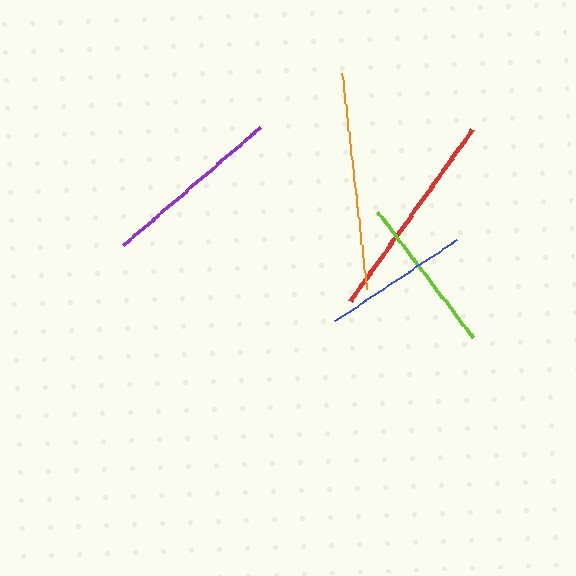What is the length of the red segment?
The red segment is approximately 210 pixels long.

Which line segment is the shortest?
The blue line is the shortest at approximately 147 pixels.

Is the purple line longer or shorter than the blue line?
The purple line is longer than the blue line.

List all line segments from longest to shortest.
From longest to shortest: orange, red, purple, lime, blue.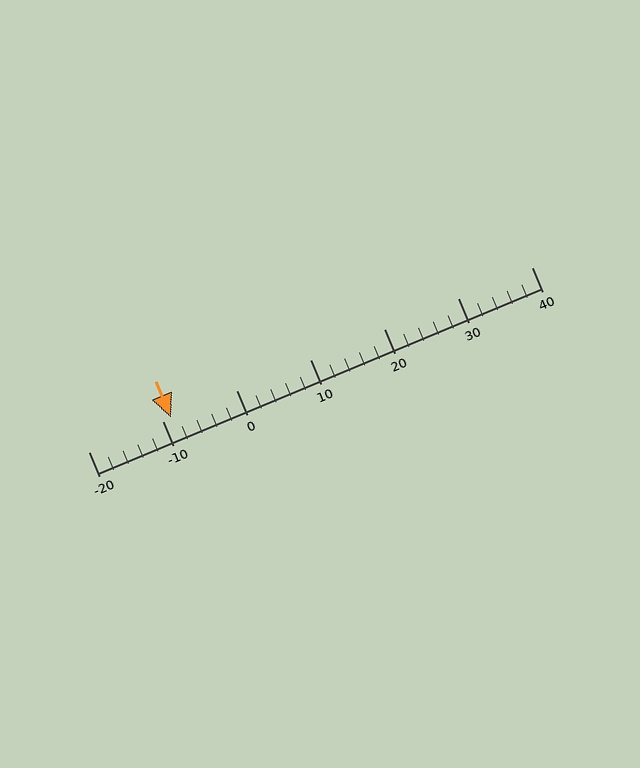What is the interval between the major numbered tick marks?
The major tick marks are spaced 10 units apart.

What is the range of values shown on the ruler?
The ruler shows values from -20 to 40.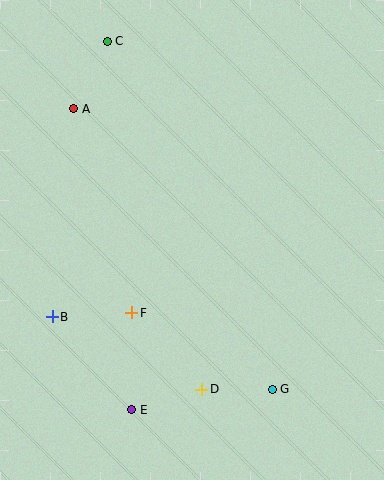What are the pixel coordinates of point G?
Point G is at (272, 389).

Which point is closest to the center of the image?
Point F at (132, 313) is closest to the center.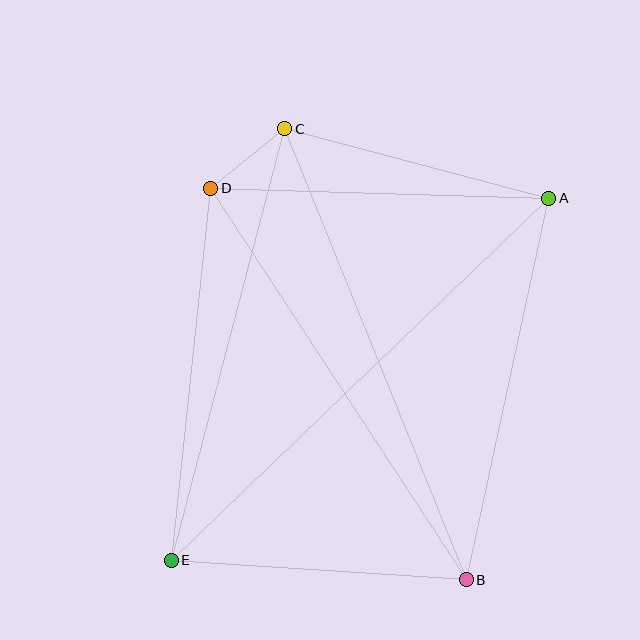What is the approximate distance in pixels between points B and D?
The distance between B and D is approximately 467 pixels.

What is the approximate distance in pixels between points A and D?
The distance between A and D is approximately 338 pixels.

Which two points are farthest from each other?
Points A and E are farthest from each other.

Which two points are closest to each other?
Points C and D are closest to each other.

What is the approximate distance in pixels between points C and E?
The distance between C and E is approximately 446 pixels.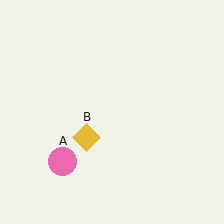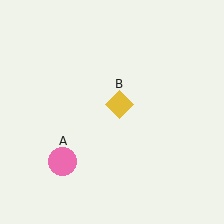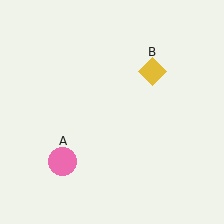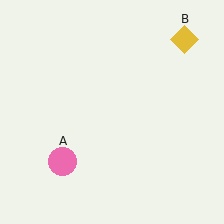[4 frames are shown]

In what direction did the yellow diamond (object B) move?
The yellow diamond (object B) moved up and to the right.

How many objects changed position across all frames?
1 object changed position: yellow diamond (object B).